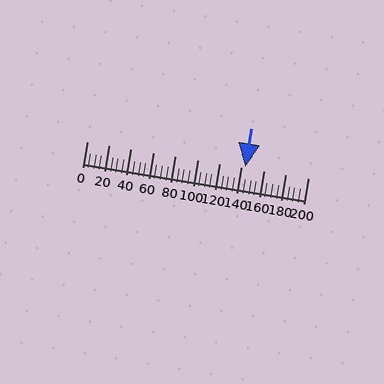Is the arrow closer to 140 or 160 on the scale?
The arrow is closer to 140.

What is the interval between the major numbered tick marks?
The major tick marks are spaced 20 units apart.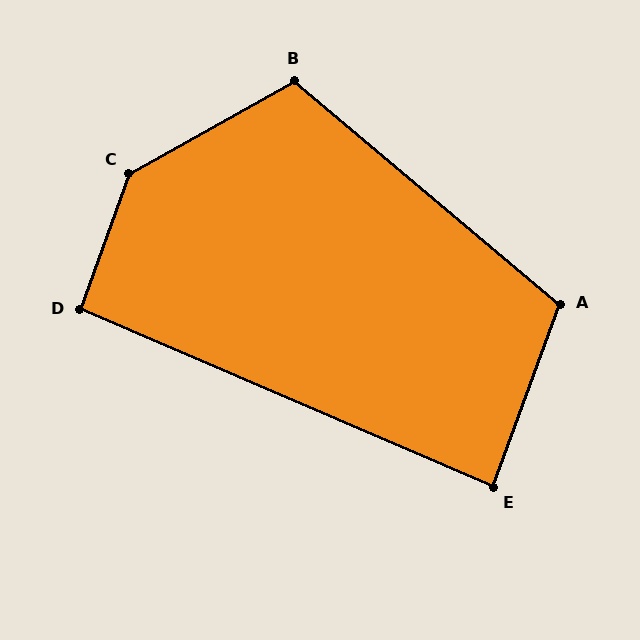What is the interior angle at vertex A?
Approximately 110 degrees (obtuse).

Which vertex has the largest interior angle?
C, at approximately 139 degrees.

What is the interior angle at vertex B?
Approximately 111 degrees (obtuse).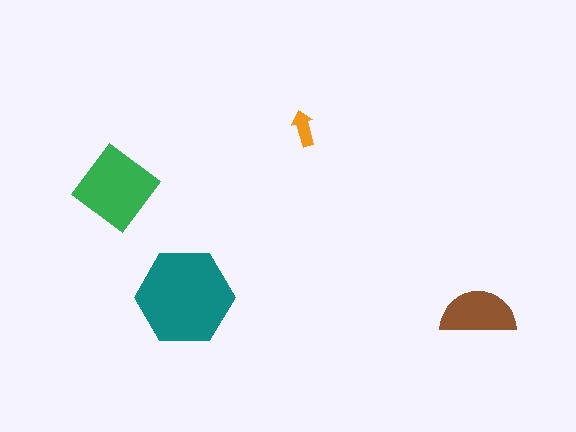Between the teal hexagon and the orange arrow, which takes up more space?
The teal hexagon.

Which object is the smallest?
The orange arrow.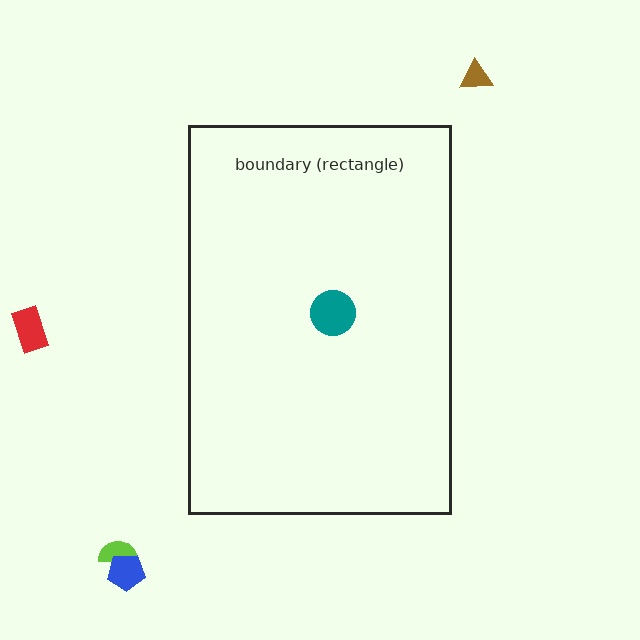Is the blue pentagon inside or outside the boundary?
Outside.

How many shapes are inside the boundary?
1 inside, 4 outside.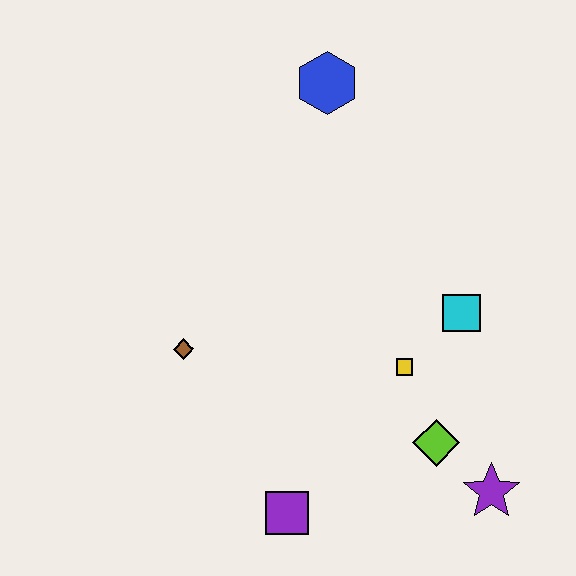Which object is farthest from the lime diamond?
The blue hexagon is farthest from the lime diamond.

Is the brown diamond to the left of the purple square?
Yes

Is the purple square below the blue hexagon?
Yes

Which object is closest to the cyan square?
The yellow square is closest to the cyan square.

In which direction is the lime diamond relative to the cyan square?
The lime diamond is below the cyan square.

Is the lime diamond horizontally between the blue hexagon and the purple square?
No